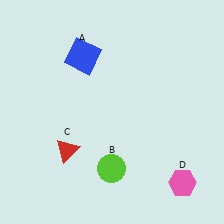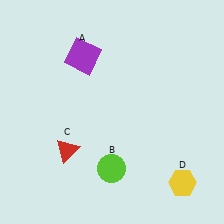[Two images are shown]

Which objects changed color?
A changed from blue to purple. D changed from pink to yellow.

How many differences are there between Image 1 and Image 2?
There are 2 differences between the two images.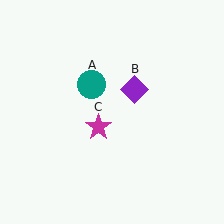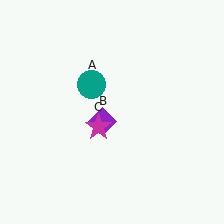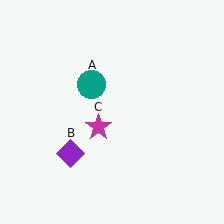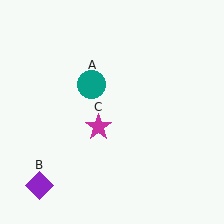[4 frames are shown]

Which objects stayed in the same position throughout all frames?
Teal circle (object A) and magenta star (object C) remained stationary.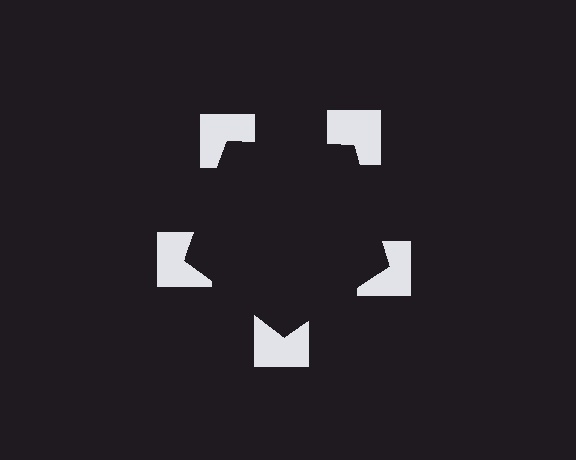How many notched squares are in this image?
There are 5 — one at each vertex of the illusory pentagon.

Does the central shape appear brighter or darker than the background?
It typically appears slightly darker than the background, even though no actual brightness change is drawn.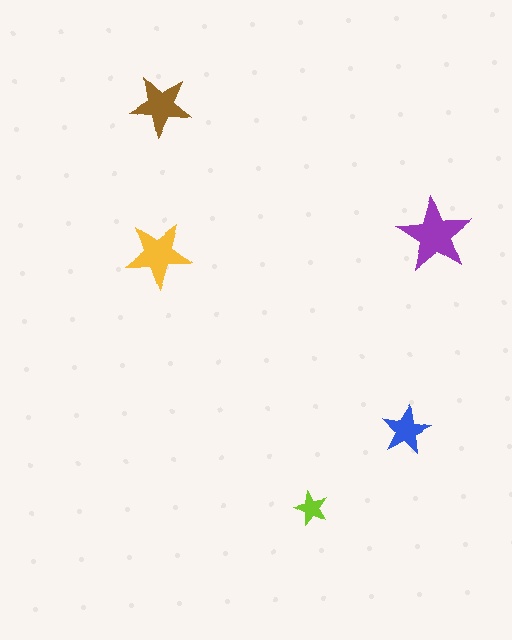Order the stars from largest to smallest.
the purple one, the yellow one, the brown one, the blue one, the lime one.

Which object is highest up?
The brown star is topmost.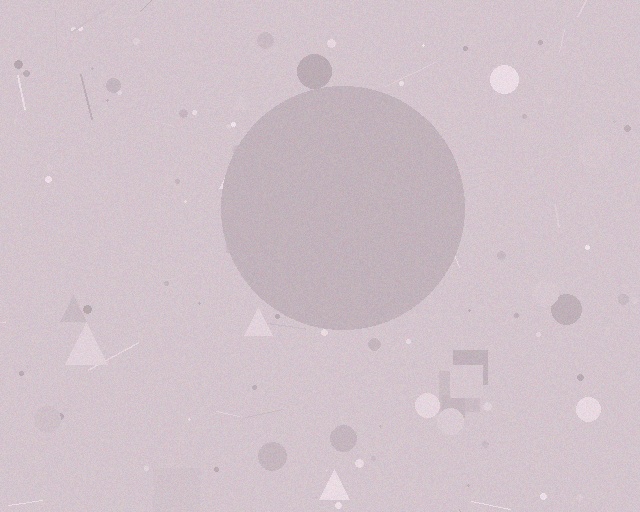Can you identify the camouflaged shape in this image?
The camouflaged shape is a circle.